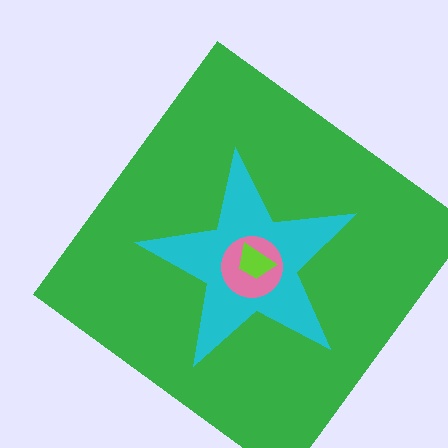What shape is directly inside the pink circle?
The lime trapezoid.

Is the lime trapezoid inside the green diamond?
Yes.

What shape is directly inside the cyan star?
The pink circle.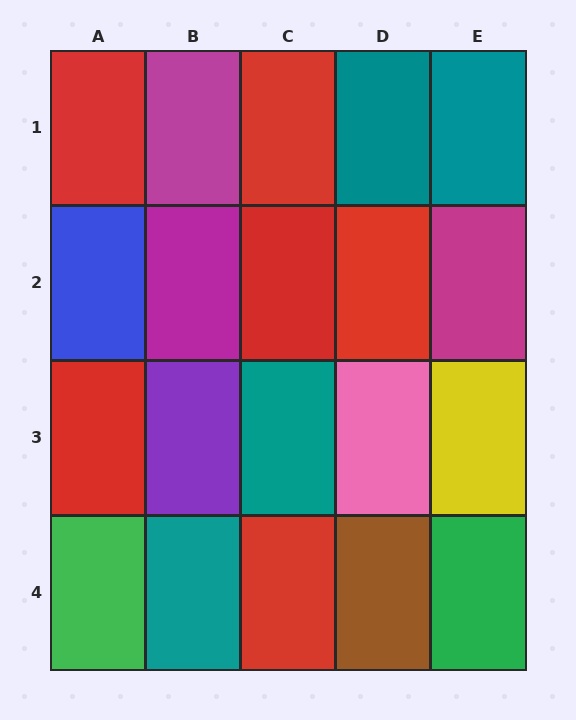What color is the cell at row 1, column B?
Magenta.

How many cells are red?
6 cells are red.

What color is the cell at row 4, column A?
Green.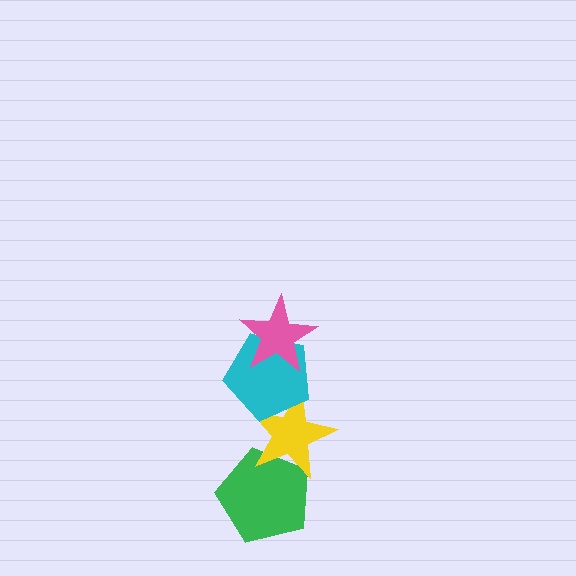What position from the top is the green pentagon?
The green pentagon is 4th from the top.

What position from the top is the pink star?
The pink star is 1st from the top.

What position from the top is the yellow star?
The yellow star is 3rd from the top.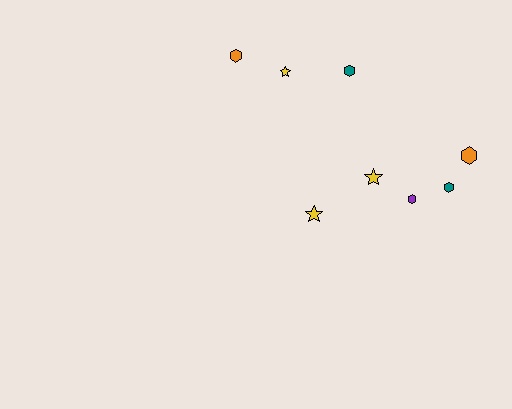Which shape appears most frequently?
Hexagon, with 5 objects.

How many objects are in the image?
There are 8 objects.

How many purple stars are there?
There are no purple stars.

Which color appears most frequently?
Yellow, with 3 objects.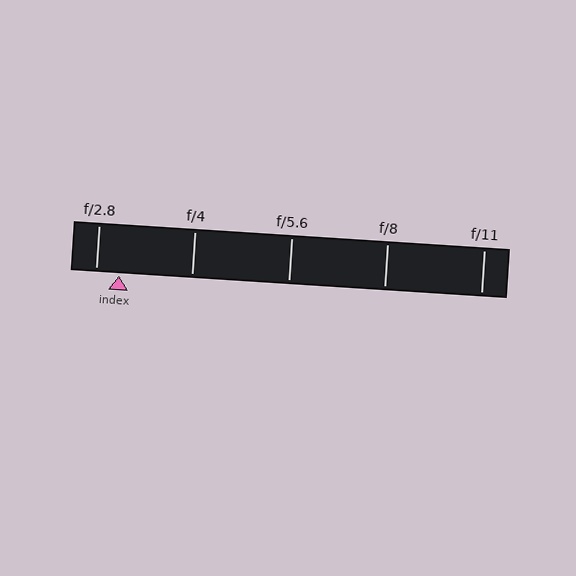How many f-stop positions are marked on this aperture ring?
There are 5 f-stop positions marked.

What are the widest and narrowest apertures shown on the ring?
The widest aperture shown is f/2.8 and the narrowest is f/11.